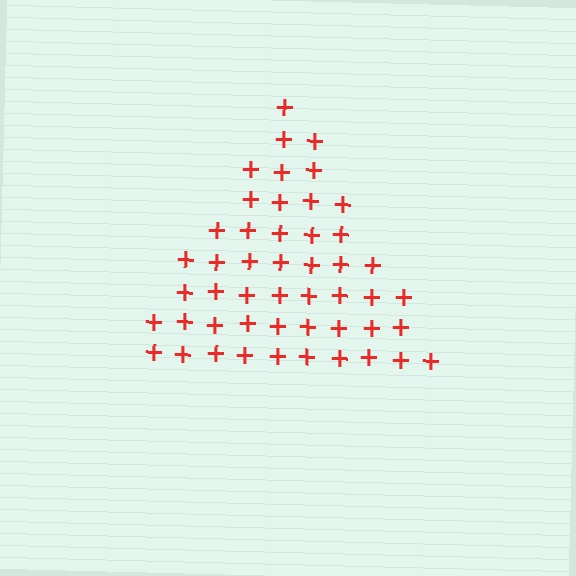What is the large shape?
The large shape is a triangle.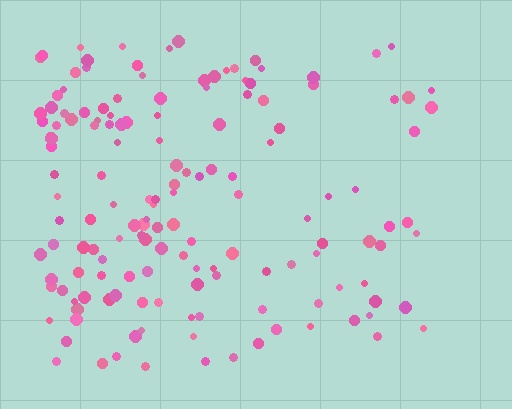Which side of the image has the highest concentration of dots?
The left.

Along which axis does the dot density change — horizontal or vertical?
Horizontal.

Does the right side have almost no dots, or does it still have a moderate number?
Still a moderate number, just noticeably fewer than the left.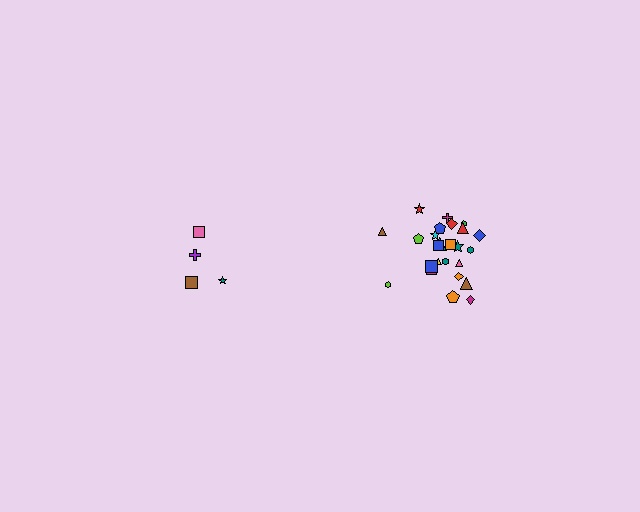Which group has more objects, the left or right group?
The right group.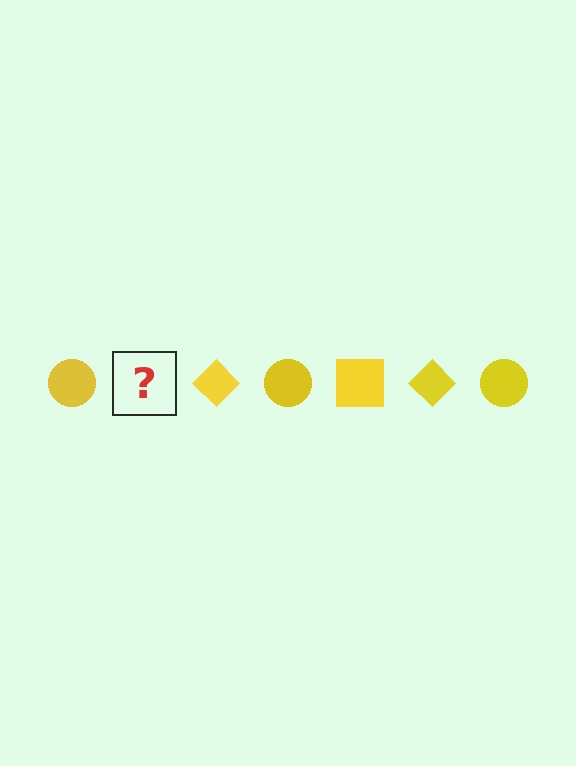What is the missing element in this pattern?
The missing element is a yellow square.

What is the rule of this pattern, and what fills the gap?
The rule is that the pattern cycles through circle, square, diamond shapes in yellow. The gap should be filled with a yellow square.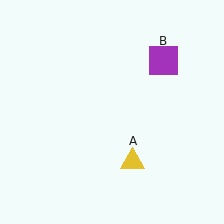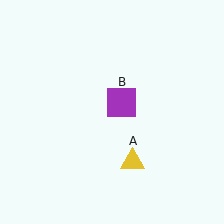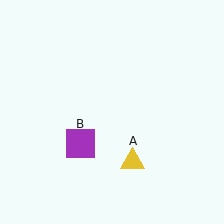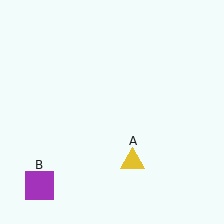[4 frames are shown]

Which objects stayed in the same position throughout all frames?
Yellow triangle (object A) remained stationary.